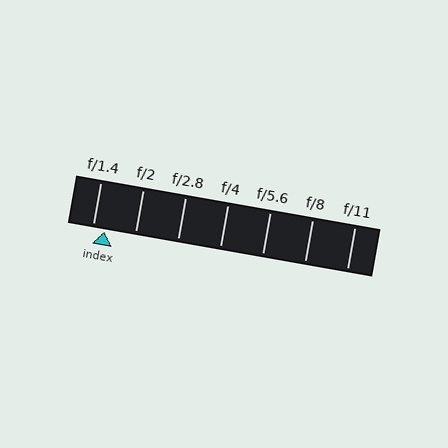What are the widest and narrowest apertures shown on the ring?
The widest aperture shown is f/1.4 and the narrowest is f/11.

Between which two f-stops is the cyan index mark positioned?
The index mark is between f/1.4 and f/2.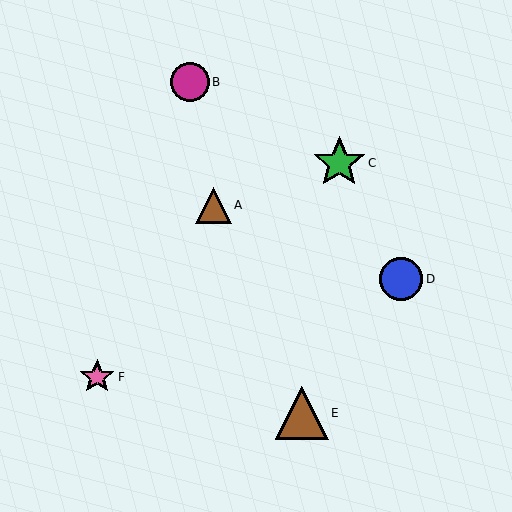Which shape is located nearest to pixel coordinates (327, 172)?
The green star (labeled C) at (339, 163) is nearest to that location.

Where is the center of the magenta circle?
The center of the magenta circle is at (190, 82).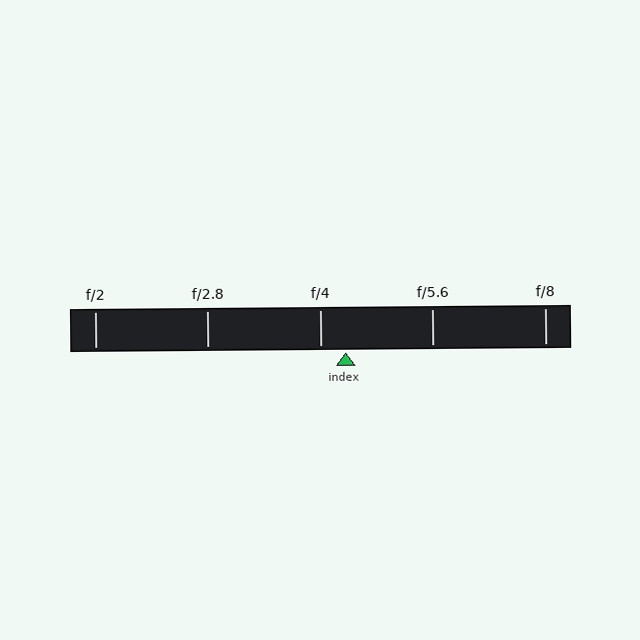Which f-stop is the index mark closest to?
The index mark is closest to f/4.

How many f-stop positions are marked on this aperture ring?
There are 5 f-stop positions marked.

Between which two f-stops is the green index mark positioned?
The index mark is between f/4 and f/5.6.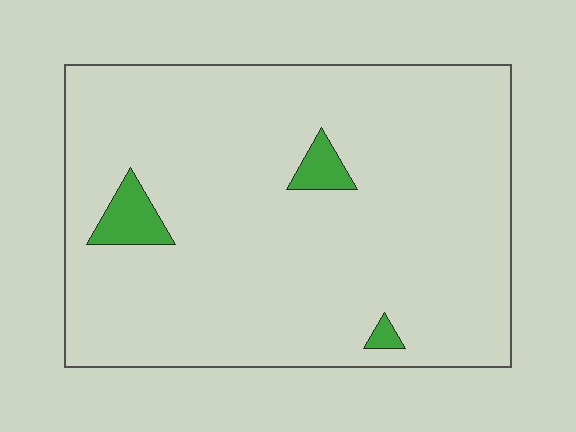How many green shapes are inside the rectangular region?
3.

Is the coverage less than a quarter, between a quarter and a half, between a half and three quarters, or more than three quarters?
Less than a quarter.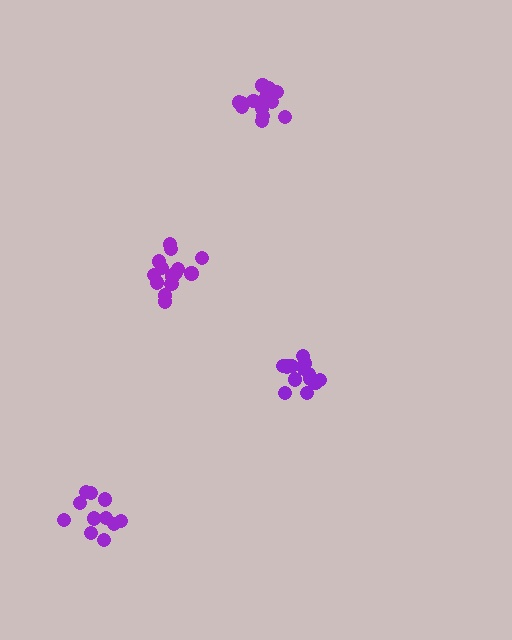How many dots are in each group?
Group 1: 12 dots, Group 2: 14 dots, Group 3: 13 dots, Group 4: 14 dots (53 total).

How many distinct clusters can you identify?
There are 4 distinct clusters.